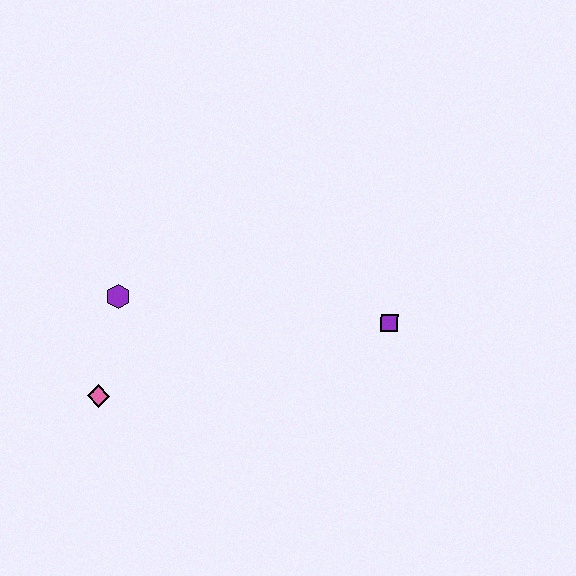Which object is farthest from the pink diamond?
The purple square is farthest from the pink diamond.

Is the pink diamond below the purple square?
Yes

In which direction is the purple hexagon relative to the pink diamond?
The purple hexagon is above the pink diamond.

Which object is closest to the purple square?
The purple hexagon is closest to the purple square.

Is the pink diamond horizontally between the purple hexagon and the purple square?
No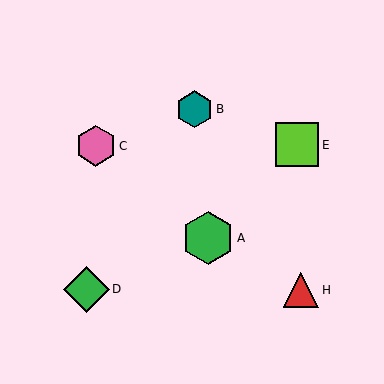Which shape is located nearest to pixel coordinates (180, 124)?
The teal hexagon (labeled B) at (194, 109) is nearest to that location.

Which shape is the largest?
The green hexagon (labeled A) is the largest.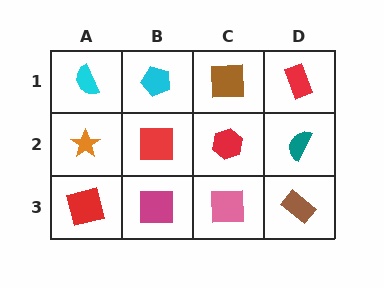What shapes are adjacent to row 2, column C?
A brown square (row 1, column C), a pink square (row 3, column C), a red square (row 2, column B), a teal semicircle (row 2, column D).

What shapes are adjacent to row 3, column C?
A red hexagon (row 2, column C), a magenta square (row 3, column B), a brown rectangle (row 3, column D).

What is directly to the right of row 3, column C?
A brown rectangle.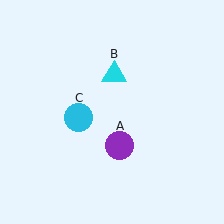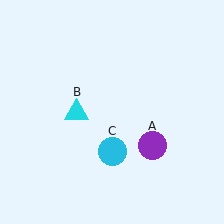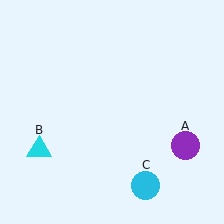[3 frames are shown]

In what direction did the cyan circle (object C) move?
The cyan circle (object C) moved down and to the right.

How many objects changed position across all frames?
3 objects changed position: purple circle (object A), cyan triangle (object B), cyan circle (object C).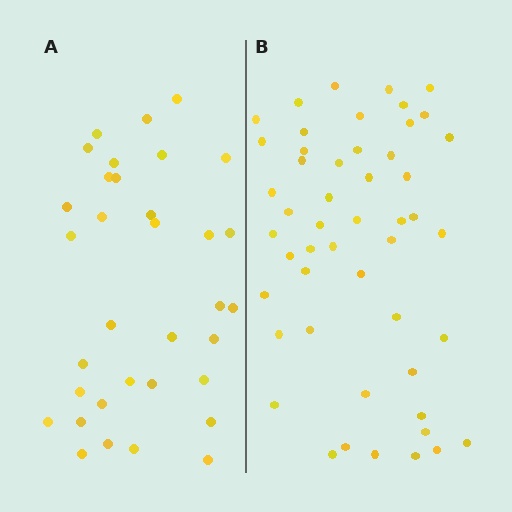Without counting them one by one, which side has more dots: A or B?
Region B (the right region) has more dots.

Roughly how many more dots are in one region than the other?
Region B has approximately 15 more dots than region A.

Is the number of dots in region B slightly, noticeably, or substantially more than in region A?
Region B has substantially more. The ratio is roughly 1.5 to 1.